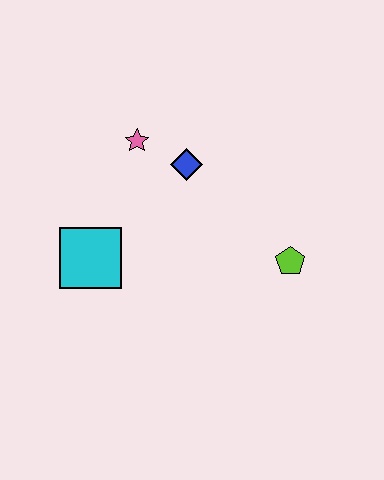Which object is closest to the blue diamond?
The pink star is closest to the blue diamond.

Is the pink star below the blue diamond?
No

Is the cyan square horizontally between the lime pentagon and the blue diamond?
No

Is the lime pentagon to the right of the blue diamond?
Yes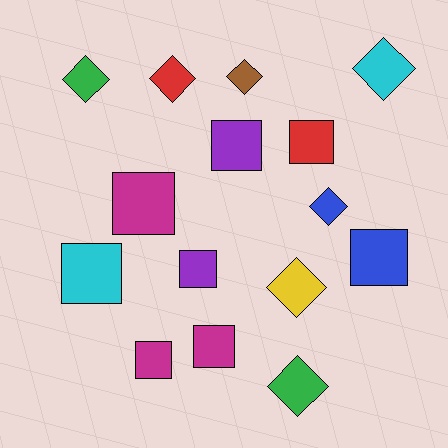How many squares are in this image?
There are 8 squares.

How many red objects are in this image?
There are 2 red objects.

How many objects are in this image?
There are 15 objects.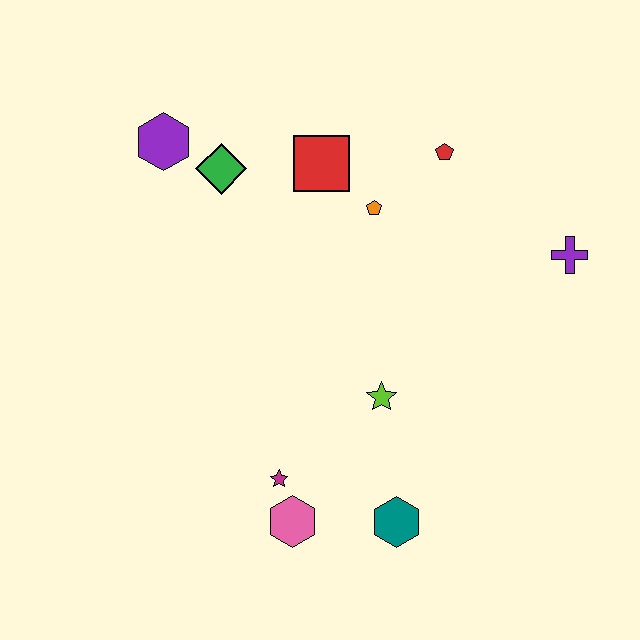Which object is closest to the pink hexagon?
The magenta star is closest to the pink hexagon.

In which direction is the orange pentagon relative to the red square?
The orange pentagon is to the right of the red square.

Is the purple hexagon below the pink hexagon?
No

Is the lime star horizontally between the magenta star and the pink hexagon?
No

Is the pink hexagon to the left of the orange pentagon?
Yes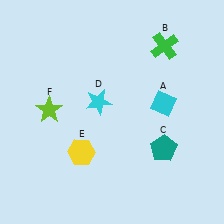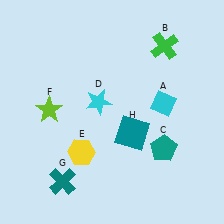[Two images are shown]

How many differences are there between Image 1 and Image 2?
There are 2 differences between the two images.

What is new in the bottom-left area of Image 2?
A teal cross (G) was added in the bottom-left area of Image 2.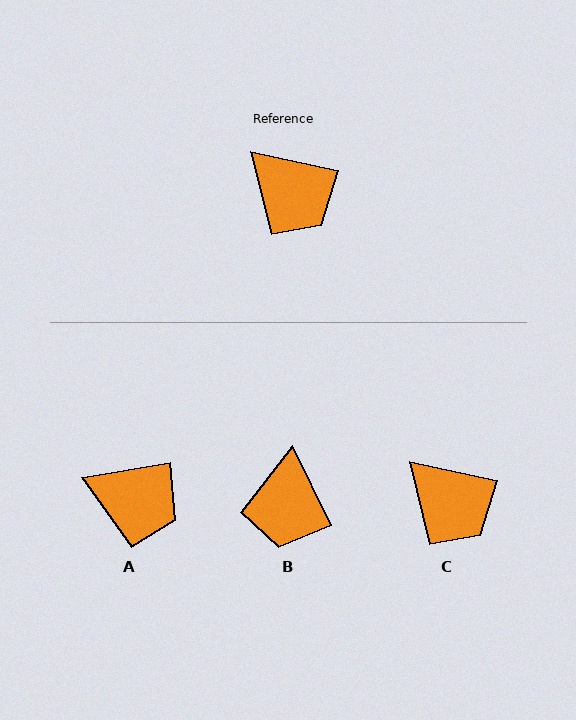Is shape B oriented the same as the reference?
No, it is off by about 52 degrees.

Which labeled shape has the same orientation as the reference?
C.